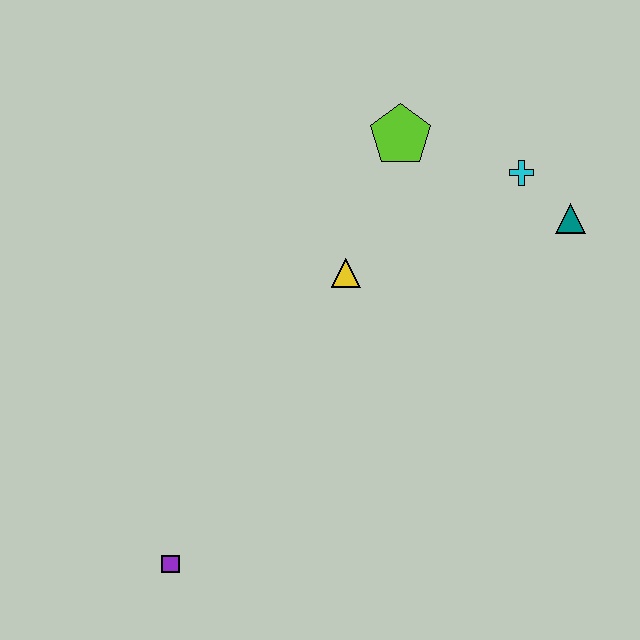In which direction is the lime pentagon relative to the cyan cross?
The lime pentagon is to the left of the cyan cross.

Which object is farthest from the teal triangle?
The purple square is farthest from the teal triangle.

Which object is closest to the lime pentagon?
The cyan cross is closest to the lime pentagon.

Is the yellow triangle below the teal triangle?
Yes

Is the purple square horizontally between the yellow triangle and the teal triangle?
No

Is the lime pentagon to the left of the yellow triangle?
No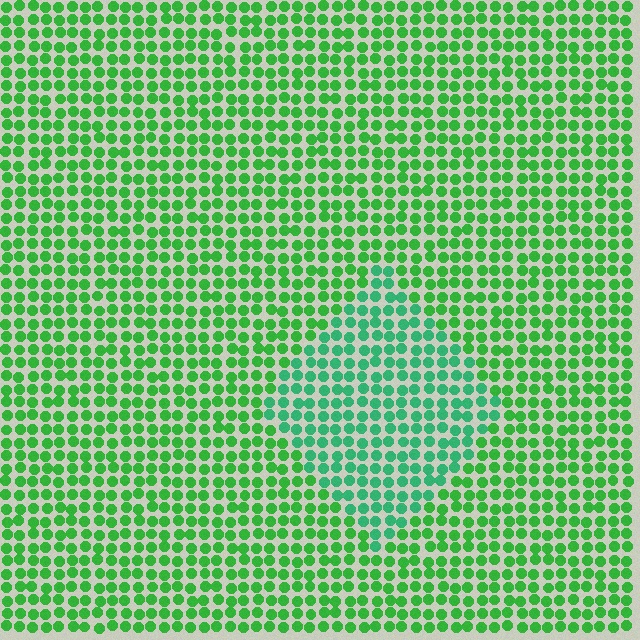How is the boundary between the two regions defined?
The boundary is defined purely by a slight shift in hue (about 27 degrees). Spacing, size, and orientation are identical on both sides.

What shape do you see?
I see a diamond.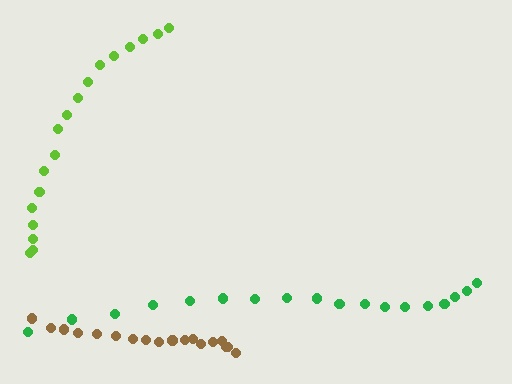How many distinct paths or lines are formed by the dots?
There are 3 distinct paths.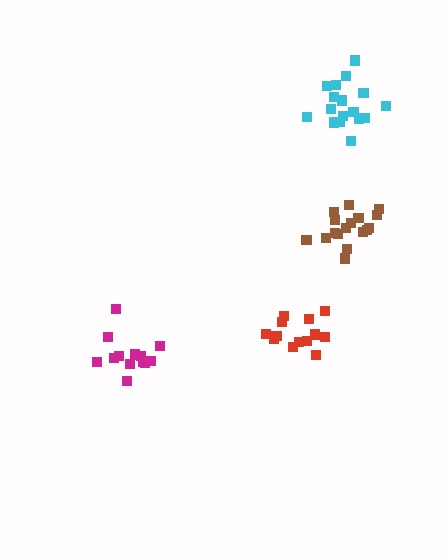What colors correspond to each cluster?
The clusters are colored: magenta, red, cyan, brown.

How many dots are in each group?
Group 1: 14 dots, Group 2: 13 dots, Group 3: 18 dots, Group 4: 17 dots (62 total).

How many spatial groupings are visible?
There are 4 spatial groupings.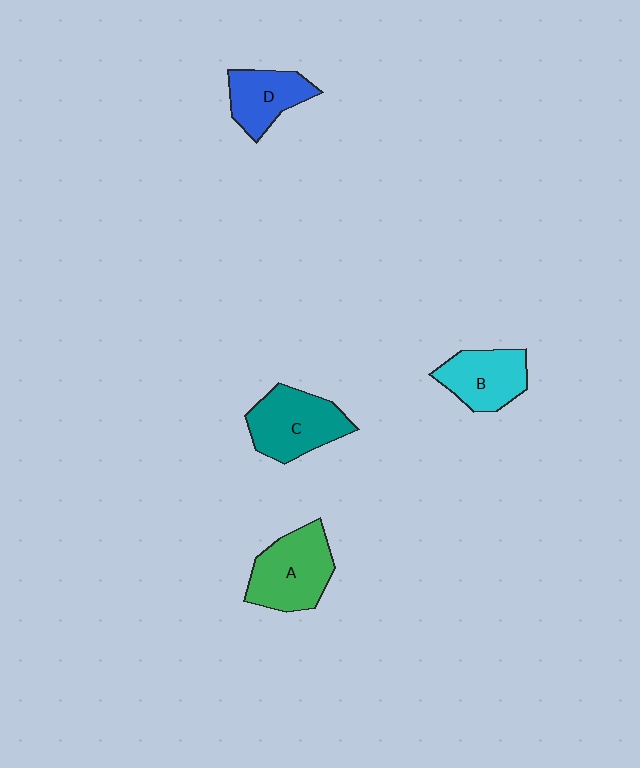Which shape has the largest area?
Shape A (green).